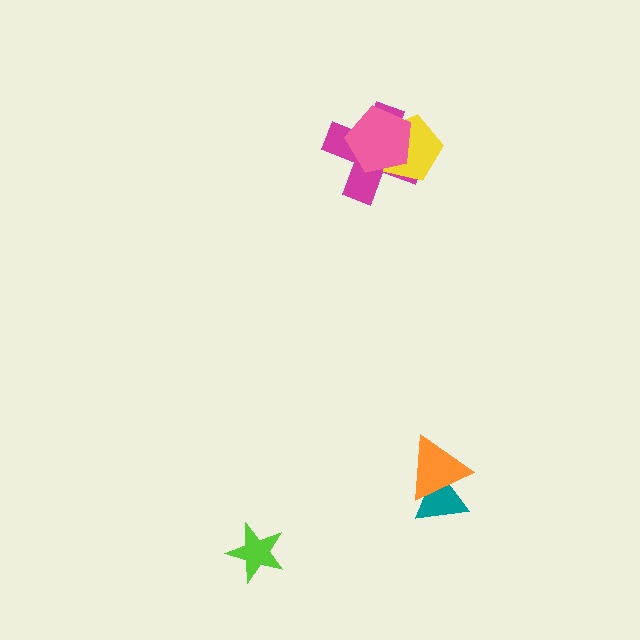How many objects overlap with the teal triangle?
1 object overlaps with the teal triangle.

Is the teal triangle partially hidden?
Yes, it is partially covered by another shape.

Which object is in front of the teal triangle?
The orange triangle is in front of the teal triangle.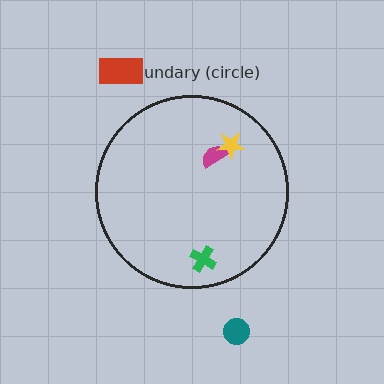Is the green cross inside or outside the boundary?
Inside.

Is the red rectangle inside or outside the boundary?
Outside.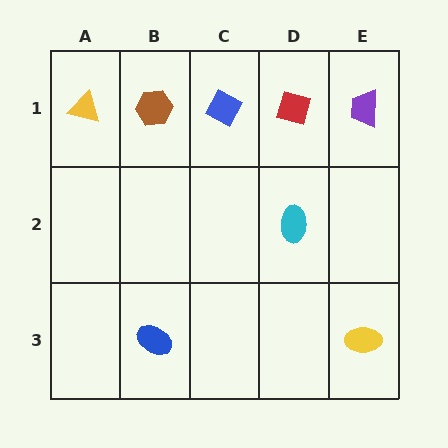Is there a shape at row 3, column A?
No, that cell is empty.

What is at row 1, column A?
A yellow triangle.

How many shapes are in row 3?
2 shapes.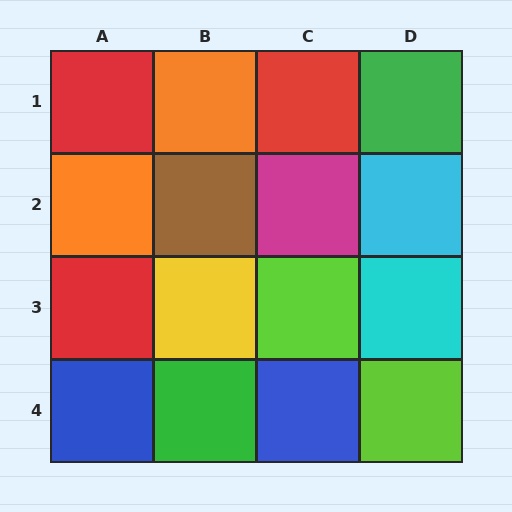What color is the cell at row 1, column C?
Red.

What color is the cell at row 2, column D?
Cyan.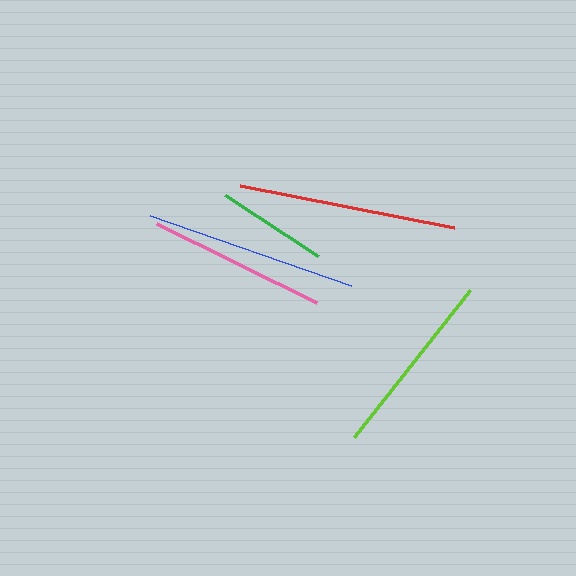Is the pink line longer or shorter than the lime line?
The lime line is longer than the pink line.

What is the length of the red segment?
The red segment is approximately 218 pixels long.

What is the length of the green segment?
The green segment is approximately 111 pixels long.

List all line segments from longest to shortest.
From longest to shortest: red, blue, lime, pink, green.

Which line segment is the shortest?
The green line is the shortest at approximately 111 pixels.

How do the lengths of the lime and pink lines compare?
The lime and pink lines are approximately the same length.